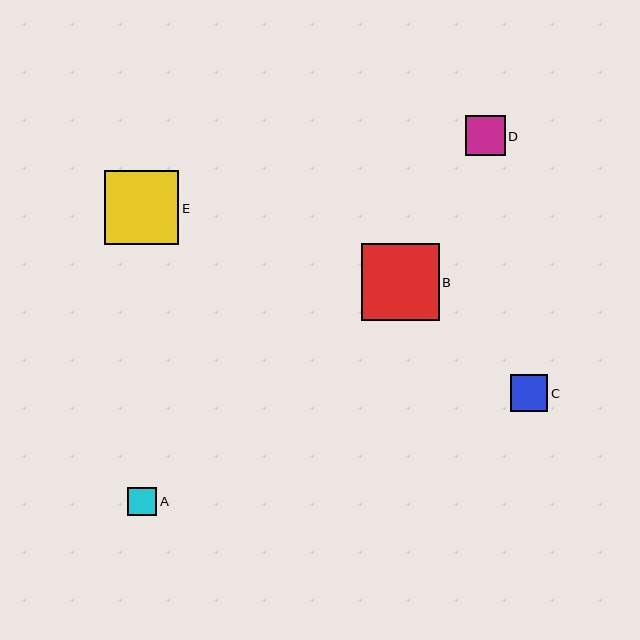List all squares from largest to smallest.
From largest to smallest: B, E, D, C, A.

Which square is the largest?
Square B is the largest with a size of approximately 77 pixels.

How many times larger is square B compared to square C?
Square B is approximately 2.1 times the size of square C.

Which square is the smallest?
Square A is the smallest with a size of approximately 29 pixels.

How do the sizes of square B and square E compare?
Square B and square E are approximately the same size.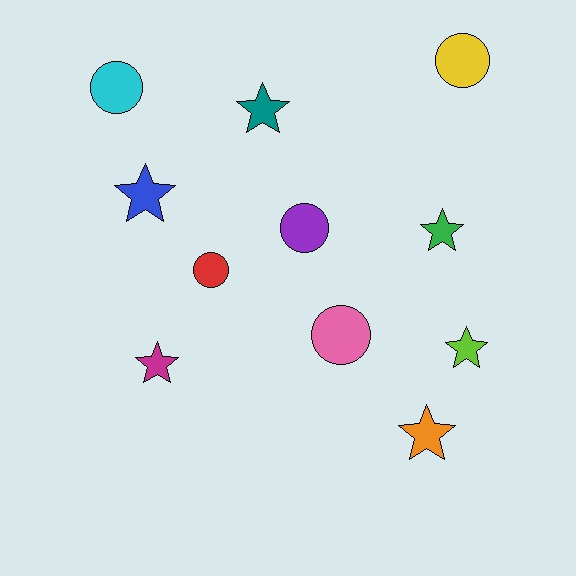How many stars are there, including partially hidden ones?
There are 6 stars.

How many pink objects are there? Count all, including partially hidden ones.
There is 1 pink object.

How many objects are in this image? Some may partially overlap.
There are 11 objects.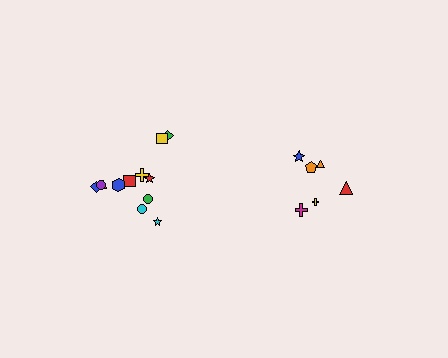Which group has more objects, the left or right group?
The left group.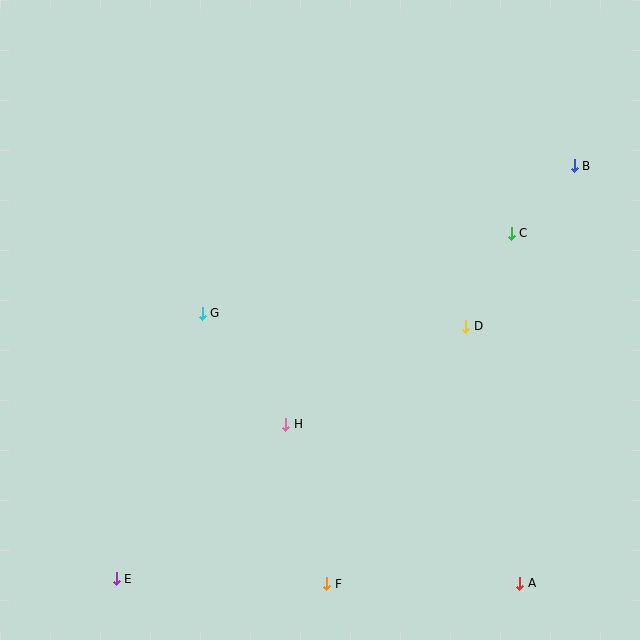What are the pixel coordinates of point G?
Point G is at (202, 313).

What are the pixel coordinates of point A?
Point A is at (520, 583).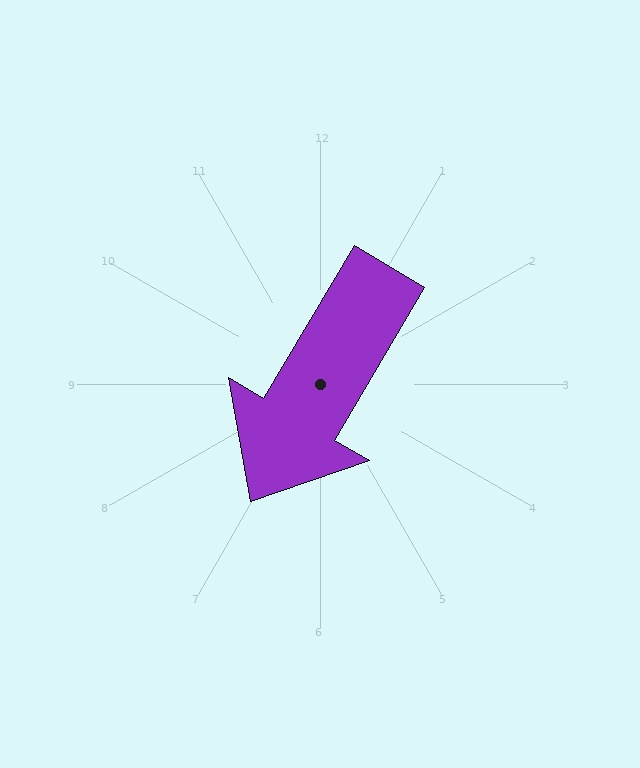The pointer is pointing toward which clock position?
Roughly 7 o'clock.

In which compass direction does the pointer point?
Southwest.